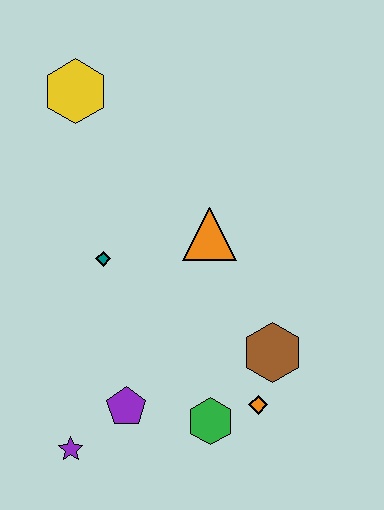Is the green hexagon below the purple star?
No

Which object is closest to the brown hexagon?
The orange diamond is closest to the brown hexagon.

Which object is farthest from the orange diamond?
The yellow hexagon is farthest from the orange diamond.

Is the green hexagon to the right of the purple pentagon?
Yes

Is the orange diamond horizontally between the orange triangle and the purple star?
No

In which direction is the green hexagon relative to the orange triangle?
The green hexagon is below the orange triangle.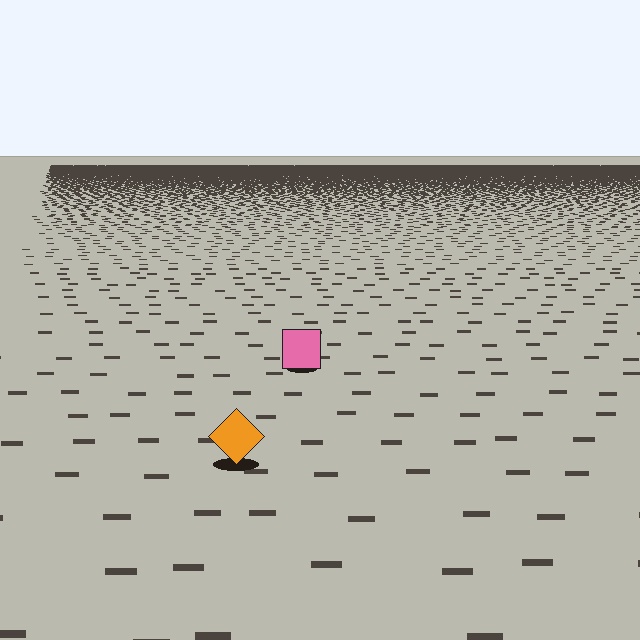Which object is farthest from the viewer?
The pink square is farthest from the viewer. It appears smaller and the ground texture around it is denser.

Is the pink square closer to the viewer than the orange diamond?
No. The orange diamond is closer — you can tell from the texture gradient: the ground texture is coarser near it.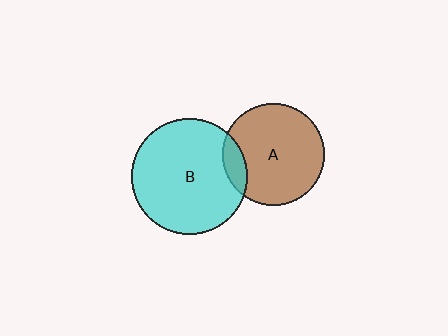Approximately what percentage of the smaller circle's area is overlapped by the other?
Approximately 10%.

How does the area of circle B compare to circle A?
Approximately 1.3 times.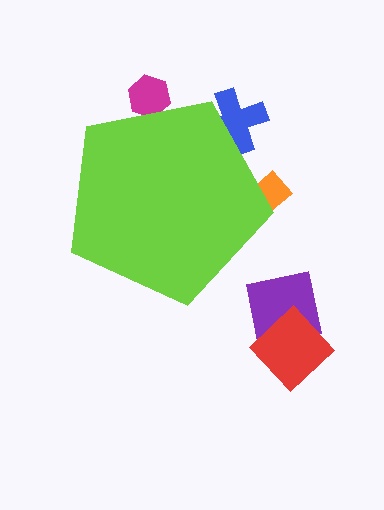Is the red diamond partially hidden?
No, the red diamond is fully visible.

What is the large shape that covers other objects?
A lime pentagon.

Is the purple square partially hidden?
No, the purple square is fully visible.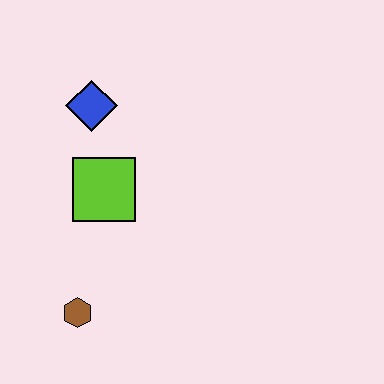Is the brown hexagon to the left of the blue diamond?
Yes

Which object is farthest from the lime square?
The brown hexagon is farthest from the lime square.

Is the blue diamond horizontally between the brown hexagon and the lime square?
Yes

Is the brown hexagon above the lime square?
No